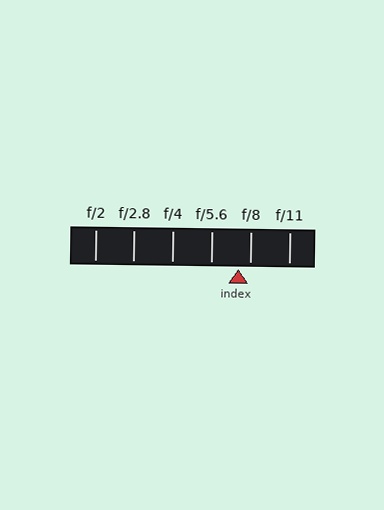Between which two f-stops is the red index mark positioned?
The index mark is between f/5.6 and f/8.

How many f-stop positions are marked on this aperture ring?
There are 6 f-stop positions marked.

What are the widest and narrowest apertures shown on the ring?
The widest aperture shown is f/2 and the narrowest is f/11.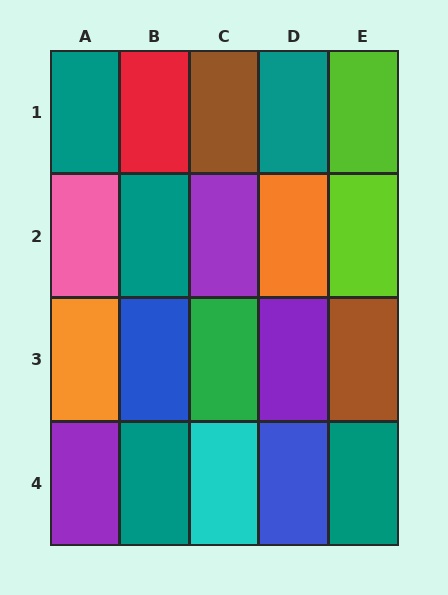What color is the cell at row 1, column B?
Red.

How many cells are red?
1 cell is red.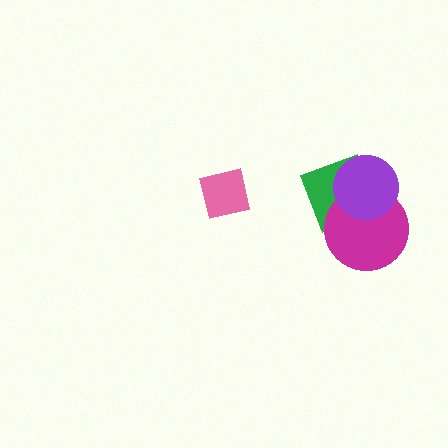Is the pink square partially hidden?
No, no other shape covers it.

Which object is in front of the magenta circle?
The purple circle is in front of the magenta circle.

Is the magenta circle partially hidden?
Yes, it is partially covered by another shape.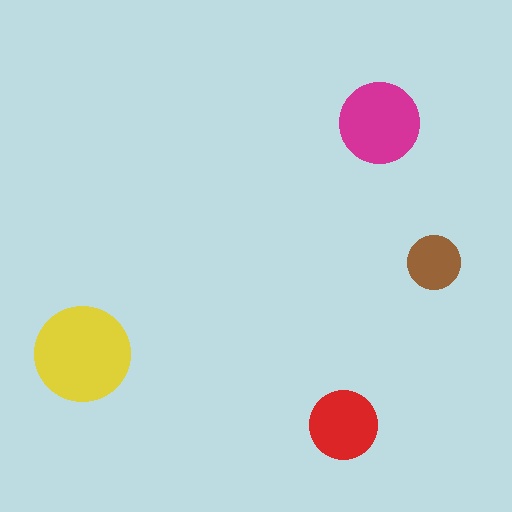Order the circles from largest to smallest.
the yellow one, the magenta one, the red one, the brown one.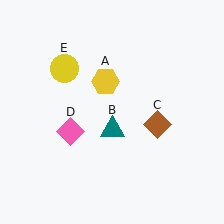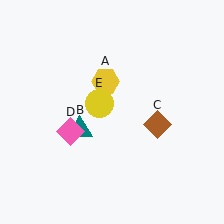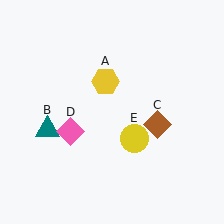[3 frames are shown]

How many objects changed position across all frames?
2 objects changed position: teal triangle (object B), yellow circle (object E).